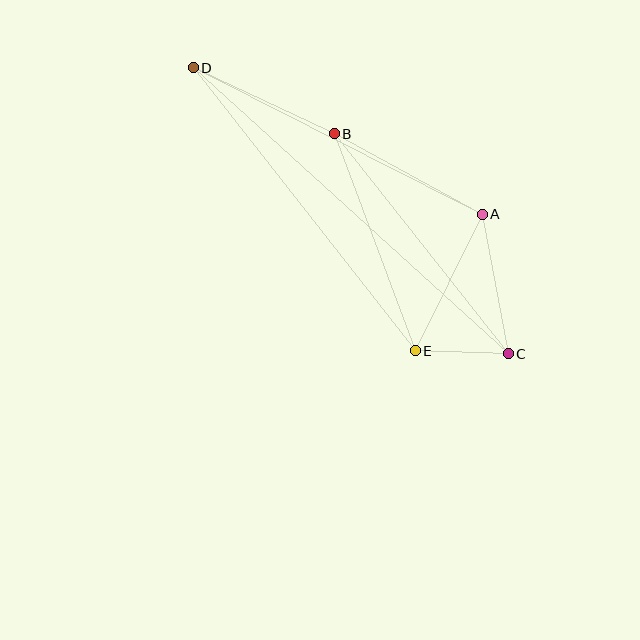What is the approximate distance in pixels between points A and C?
The distance between A and C is approximately 142 pixels.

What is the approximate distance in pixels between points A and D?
The distance between A and D is approximately 324 pixels.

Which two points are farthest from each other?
Points C and D are farthest from each other.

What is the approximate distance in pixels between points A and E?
The distance between A and E is approximately 152 pixels.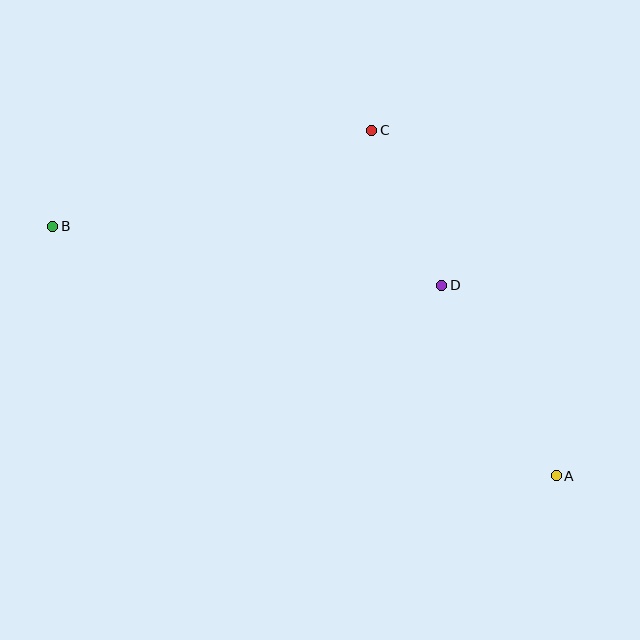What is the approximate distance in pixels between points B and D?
The distance between B and D is approximately 393 pixels.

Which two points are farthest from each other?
Points A and B are farthest from each other.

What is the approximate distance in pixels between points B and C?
The distance between B and C is approximately 333 pixels.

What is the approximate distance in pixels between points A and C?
The distance between A and C is approximately 392 pixels.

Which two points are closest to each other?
Points C and D are closest to each other.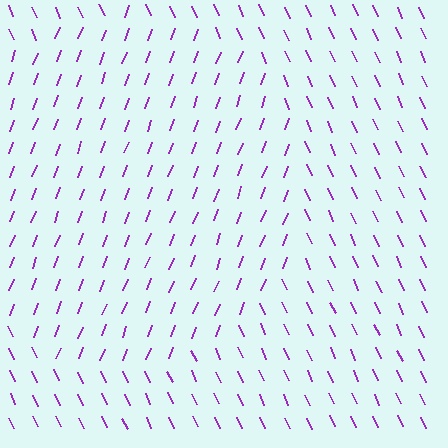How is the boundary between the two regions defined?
The boundary is defined purely by a change in line orientation (approximately 45 degrees difference). All lines are the same color and thickness.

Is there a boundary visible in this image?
Yes, there is a texture boundary formed by a change in line orientation.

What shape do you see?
I see a circle.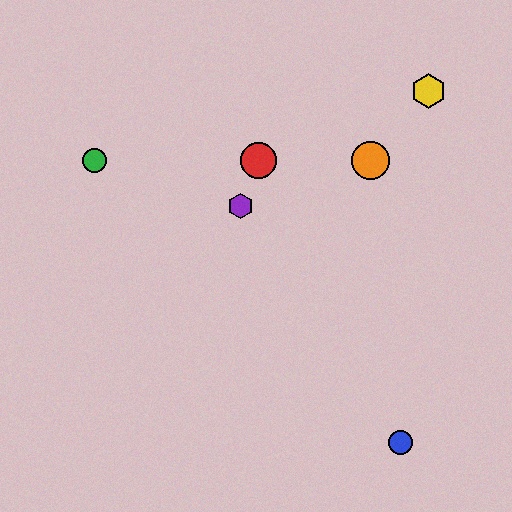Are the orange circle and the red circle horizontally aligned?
Yes, both are at y≈160.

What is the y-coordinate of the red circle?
The red circle is at y≈160.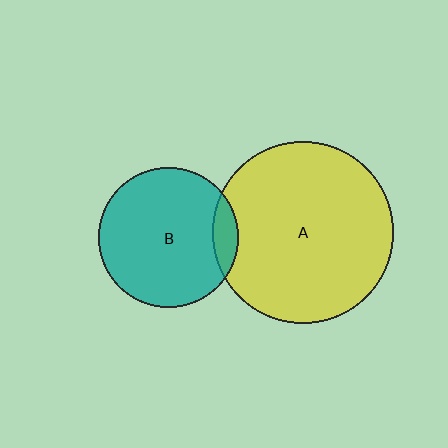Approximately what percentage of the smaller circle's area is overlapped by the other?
Approximately 10%.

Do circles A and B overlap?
Yes.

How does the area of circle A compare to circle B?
Approximately 1.7 times.